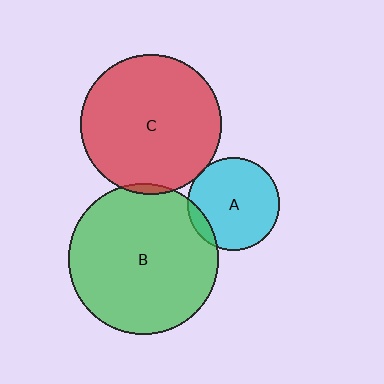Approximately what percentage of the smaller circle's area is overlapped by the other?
Approximately 10%.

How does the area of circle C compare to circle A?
Approximately 2.3 times.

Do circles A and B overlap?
Yes.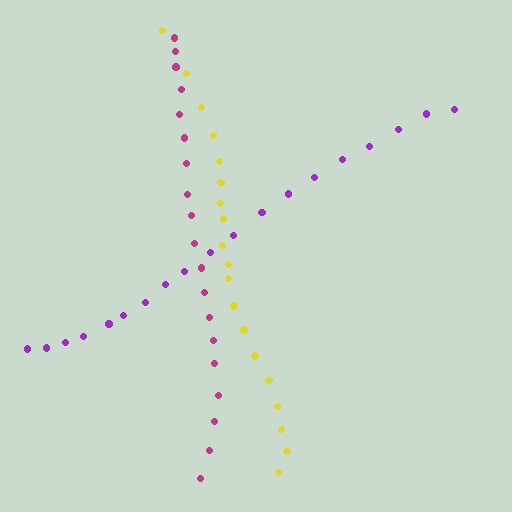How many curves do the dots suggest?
There are 3 distinct paths.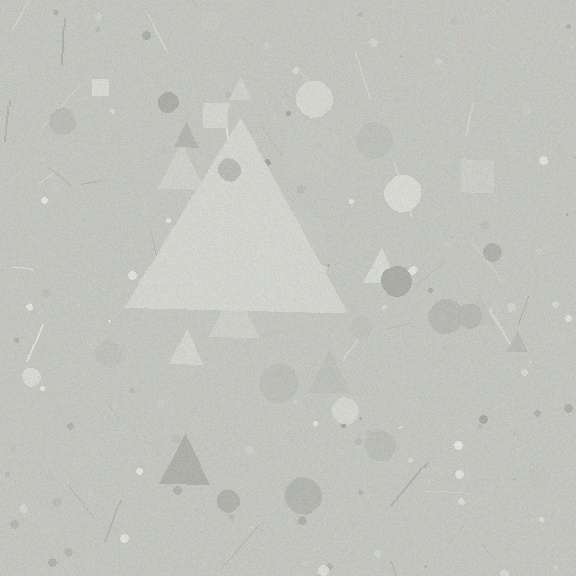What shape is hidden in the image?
A triangle is hidden in the image.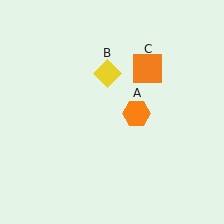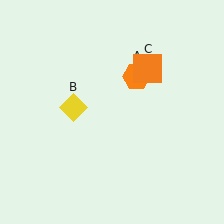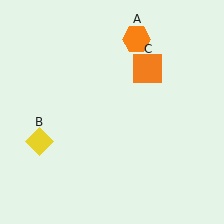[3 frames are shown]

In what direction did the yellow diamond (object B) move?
The yellow diamond (object B) moved down and to the left.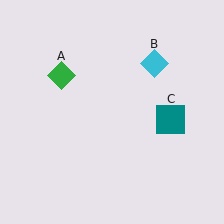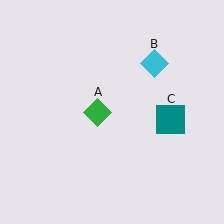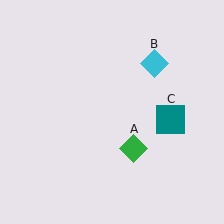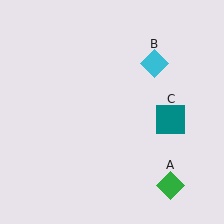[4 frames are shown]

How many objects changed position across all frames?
1 object changed position: green diamond (object A).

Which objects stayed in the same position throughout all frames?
Cyan diamond (object B) and teal square (object C) remained stationary.